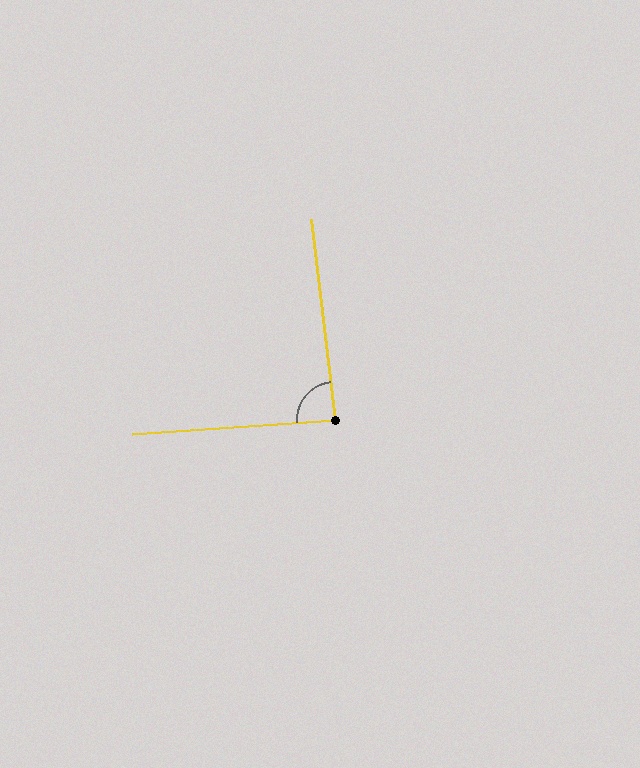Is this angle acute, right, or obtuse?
It is approximately a right angle.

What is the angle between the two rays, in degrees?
Approximately 87 degrees.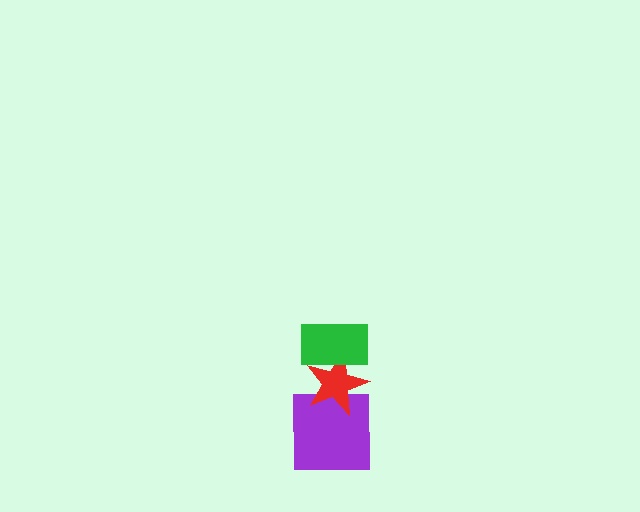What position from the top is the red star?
The red star is 2nd from the top.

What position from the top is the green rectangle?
The green rectangle is 1st from the top.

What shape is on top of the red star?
The green rectangle is on top of the red star.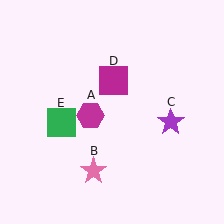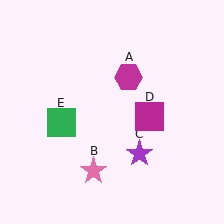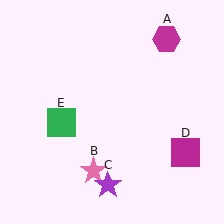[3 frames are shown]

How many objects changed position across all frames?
3 objects changed position: magenta hexagon (object A), purple star (object C), magenta square (object D).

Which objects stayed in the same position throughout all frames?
Pink star (object B) and green square (object E) remained stationary.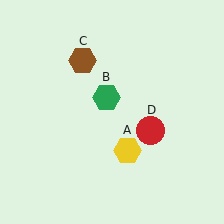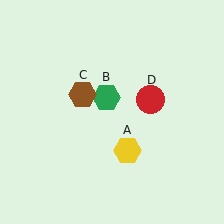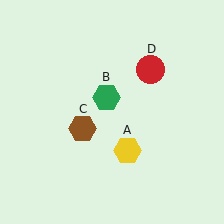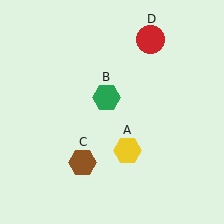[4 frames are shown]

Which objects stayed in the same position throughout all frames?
Yellow hexagon (object A) and green hexagon (object B) remained stationary.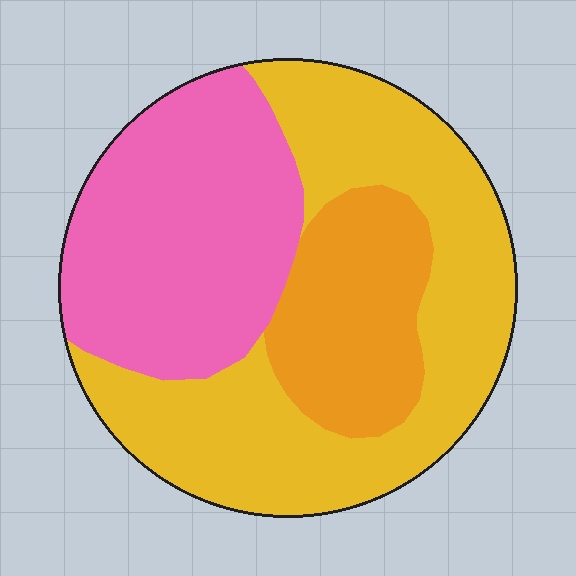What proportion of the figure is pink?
Pink takes up about one third (1/3) of the figure.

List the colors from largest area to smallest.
From largest to smallest: yellow, pink, orange.